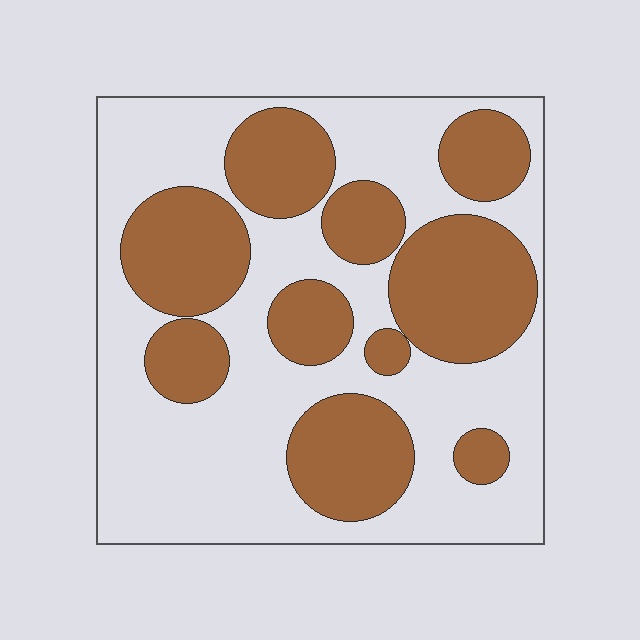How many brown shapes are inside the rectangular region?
10.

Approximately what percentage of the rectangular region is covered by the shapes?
Approximately 40%.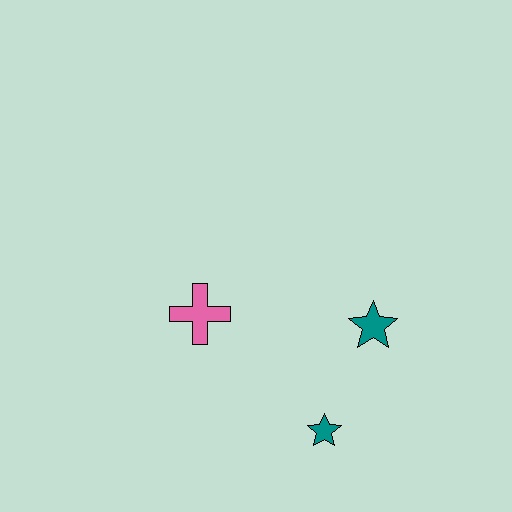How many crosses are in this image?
There is 1 cross.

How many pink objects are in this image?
There is 1 pink object.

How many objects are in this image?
There are 3 objects.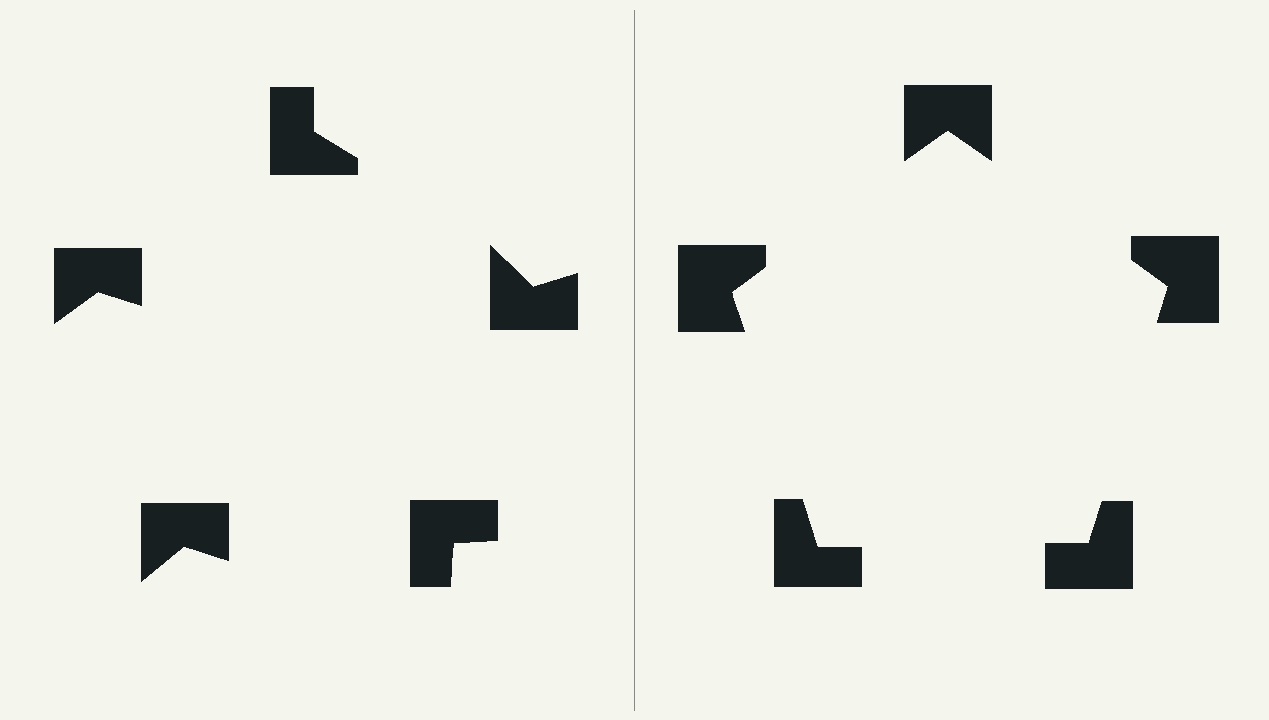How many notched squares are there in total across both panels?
10 — 5 on each side.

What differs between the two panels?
The notched squares are positioned identically on both sides; only the wedge orientations differ. On the right they align to a pentagon; on the left they are misaligned.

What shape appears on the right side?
An illusory pentagon.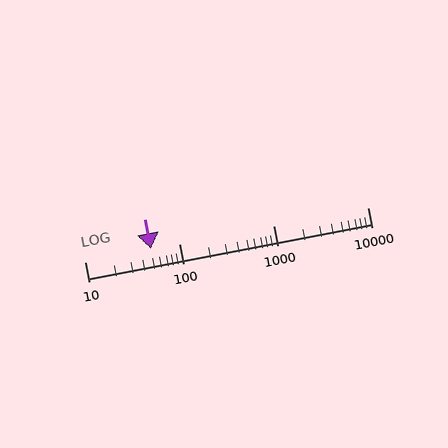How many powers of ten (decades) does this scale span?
The scale spans 3 decades, from 10 to 10000.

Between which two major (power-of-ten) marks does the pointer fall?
The pointer is between 10 and 100.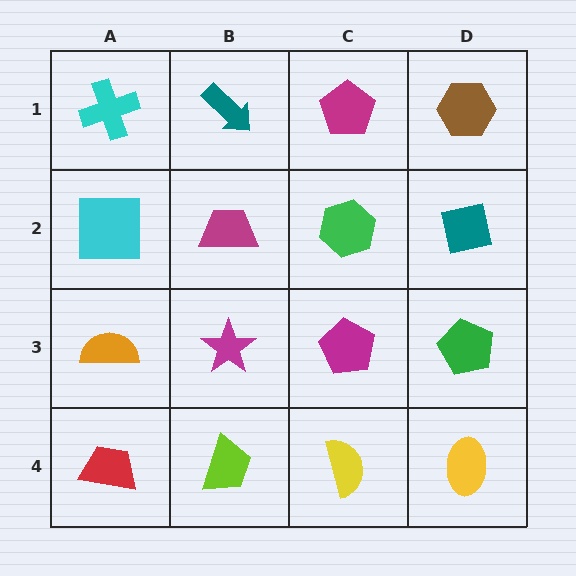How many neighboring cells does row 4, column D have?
2.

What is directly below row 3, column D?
A yellow ellipse.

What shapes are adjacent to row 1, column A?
A cyan square (row 2, column A), a teal arrow (row 1, column B).